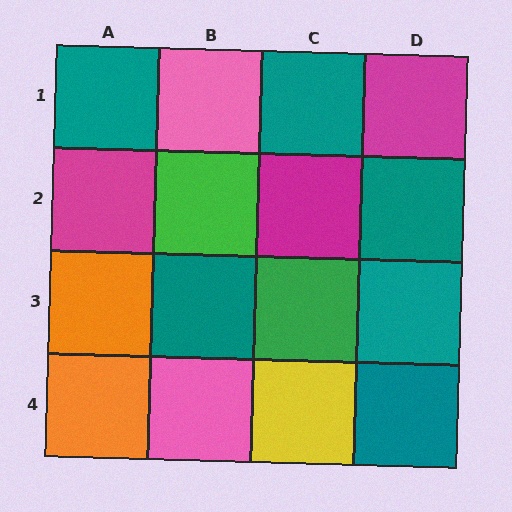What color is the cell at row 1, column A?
Teal.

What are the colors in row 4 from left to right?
Orange, pink, yellow, teal.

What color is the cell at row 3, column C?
Green.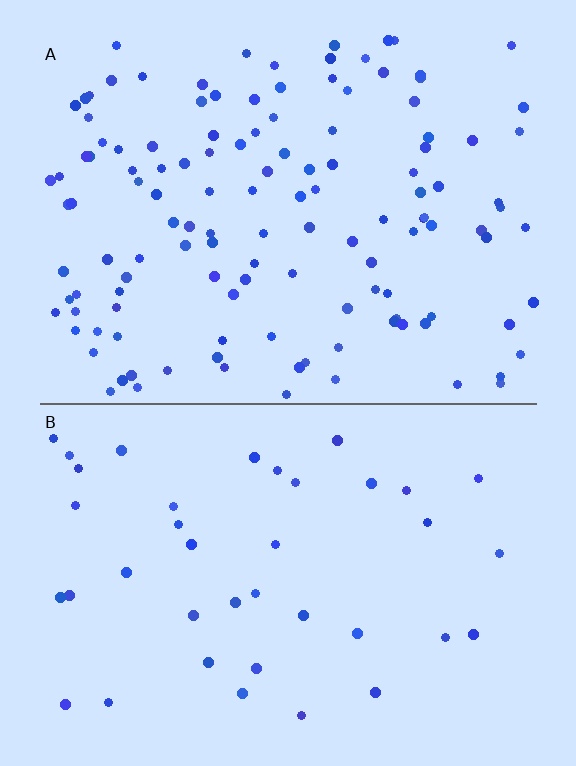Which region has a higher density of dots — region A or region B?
A (the top).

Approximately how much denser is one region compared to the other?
Approximately 3.2× — region A over region B.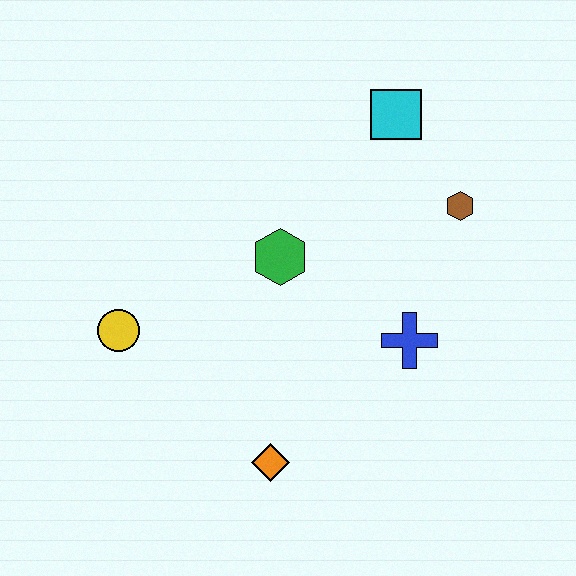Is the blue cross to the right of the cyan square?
Yes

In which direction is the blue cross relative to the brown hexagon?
The blue cross is below the brown hexagon.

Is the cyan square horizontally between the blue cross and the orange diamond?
Yes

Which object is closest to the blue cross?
The brown hexagon is closest to the blue cross.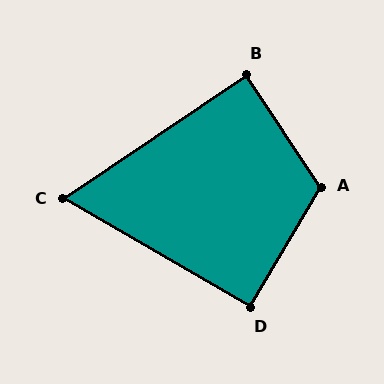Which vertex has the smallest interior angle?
C, at approximately 64 degrees.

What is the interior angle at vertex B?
Approximately 90 degrees (approximately right).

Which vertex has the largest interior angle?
A, at approximately 116 degrees.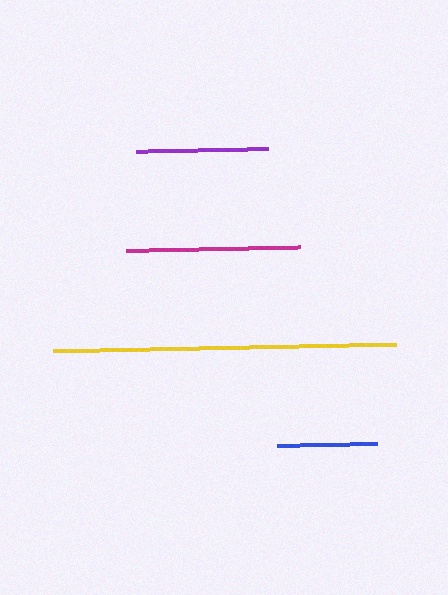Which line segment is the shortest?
The blue line is the shortest at approximately 100 pixels.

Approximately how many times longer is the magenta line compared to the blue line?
The magenta line is approximately 1.7 times the length of the blue line.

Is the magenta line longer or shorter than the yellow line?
The yellow line is longer than the magenta line.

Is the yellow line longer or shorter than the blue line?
The yellow line is longer than the blue line.